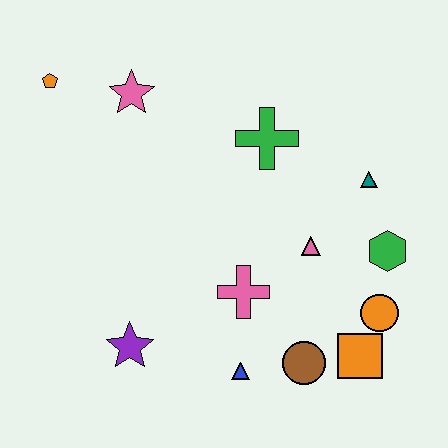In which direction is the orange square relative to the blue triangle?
The orange square is to the right of the blue triangle.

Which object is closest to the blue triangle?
The brown circle is closest to the blue triangle.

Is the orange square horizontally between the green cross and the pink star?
No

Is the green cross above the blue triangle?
Yes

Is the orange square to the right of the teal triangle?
No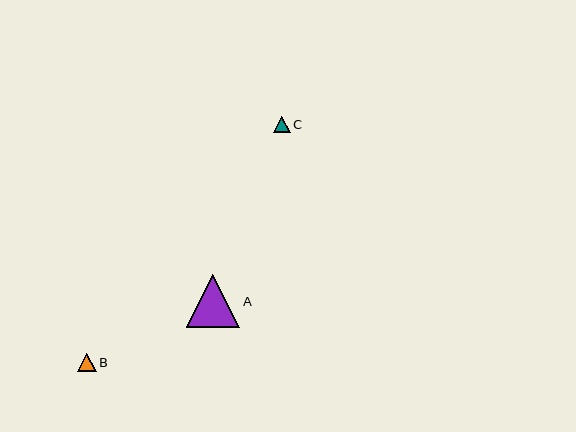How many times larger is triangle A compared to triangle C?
Triangle A is approximately 3.2 times the size of triangle C.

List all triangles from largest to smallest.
From largest to smallest: A, B, C.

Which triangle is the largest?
Triangle A is the largest with a size of approximately 53 pixels.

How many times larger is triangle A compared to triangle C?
Triangle A is approximately 3.2 times the size of triangle C.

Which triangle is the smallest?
Triangle C is the smallest with a size of approximately 17 pixels.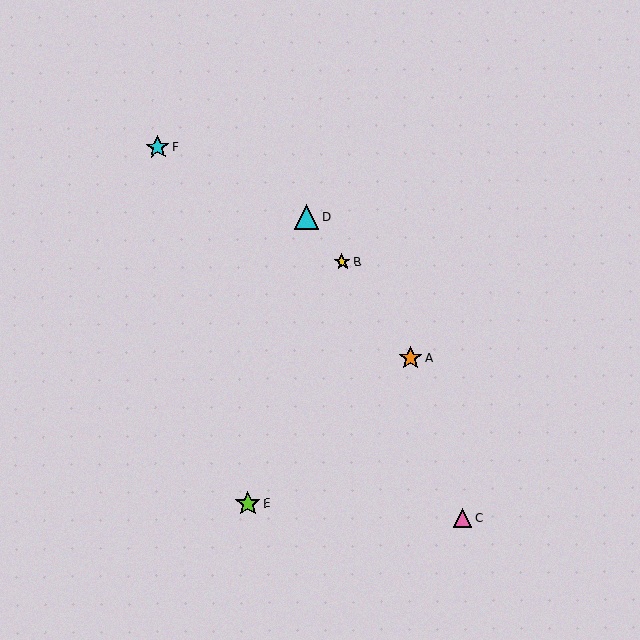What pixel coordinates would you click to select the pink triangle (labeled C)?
Click at (462, 518) to select the pink triangle C.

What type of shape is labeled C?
Shape C is a pink triangle.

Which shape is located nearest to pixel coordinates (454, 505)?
The pink triangle (labeled C) at (462, 518) is nearest to that location.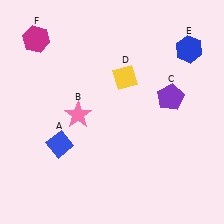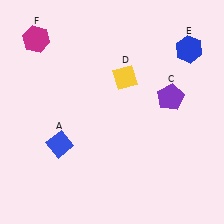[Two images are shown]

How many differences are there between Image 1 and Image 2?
There is 1 difference between the two images.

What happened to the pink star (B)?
The pink star (B) was removed in Image 2. It was in the bottom-left area of Image 1.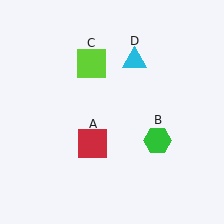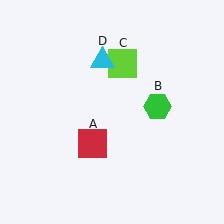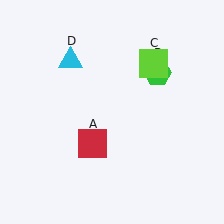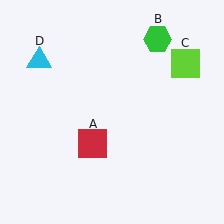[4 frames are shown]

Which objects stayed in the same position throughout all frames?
Red square (object A) remained stationary.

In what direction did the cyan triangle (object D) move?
The cyan triangle (object D) moved left.